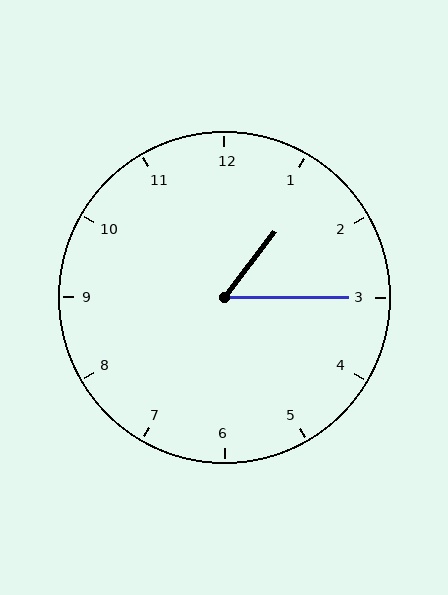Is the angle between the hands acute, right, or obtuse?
It is acute.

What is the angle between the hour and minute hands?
Approximately 52 degrees.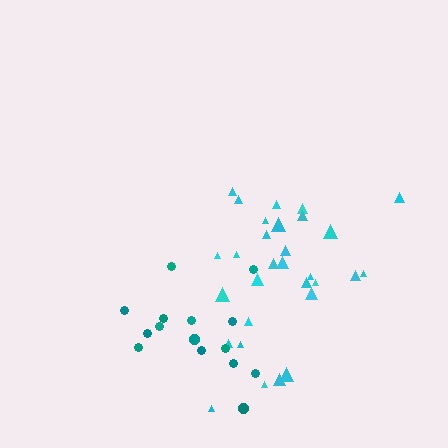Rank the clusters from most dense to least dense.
cyan, teal.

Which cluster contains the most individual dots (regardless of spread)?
Cyan (30).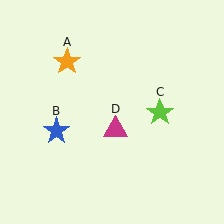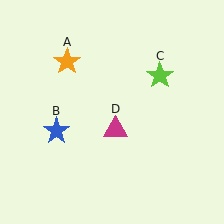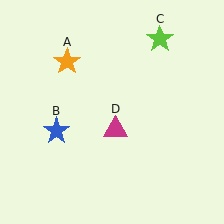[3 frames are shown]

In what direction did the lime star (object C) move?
The lime star (object C) moved up.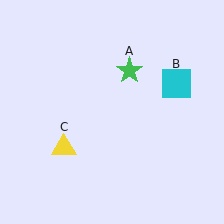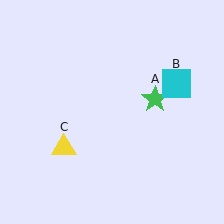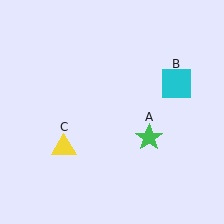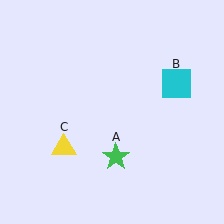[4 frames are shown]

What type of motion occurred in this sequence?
The green star (object A) rotated clockwise around the center of the scene.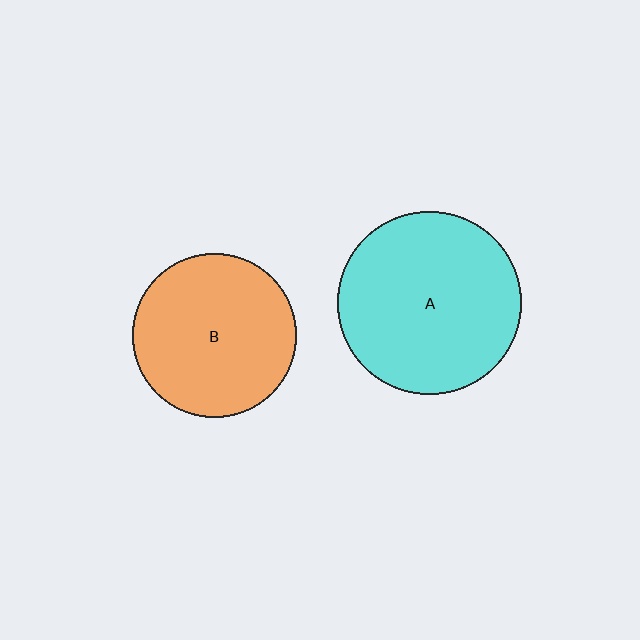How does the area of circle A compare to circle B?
Approximately 1.2 times.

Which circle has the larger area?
Circle A (cyan).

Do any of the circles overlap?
No, none of the circles overlap.